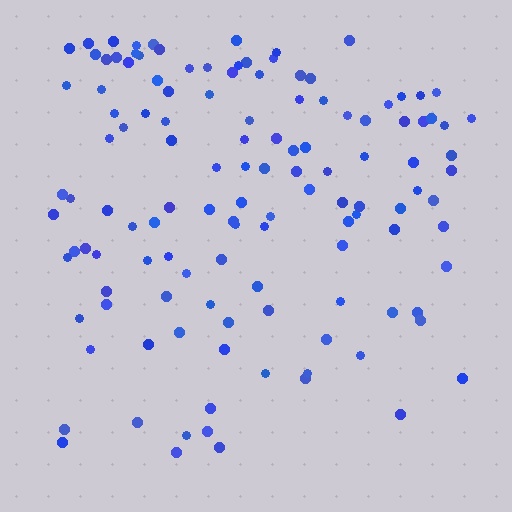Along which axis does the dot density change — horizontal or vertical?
Vertical.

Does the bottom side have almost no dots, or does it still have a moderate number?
Still a moderate number, just noticeably fewer than the top.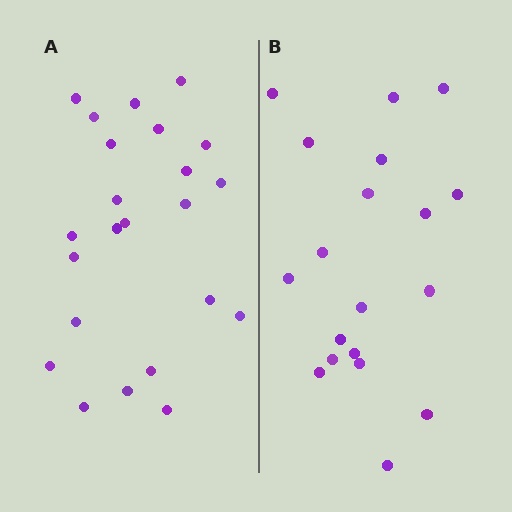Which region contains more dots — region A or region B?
Region A (the left region) has more dots.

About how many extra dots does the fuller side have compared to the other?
Region A has about 4 more dots than region B.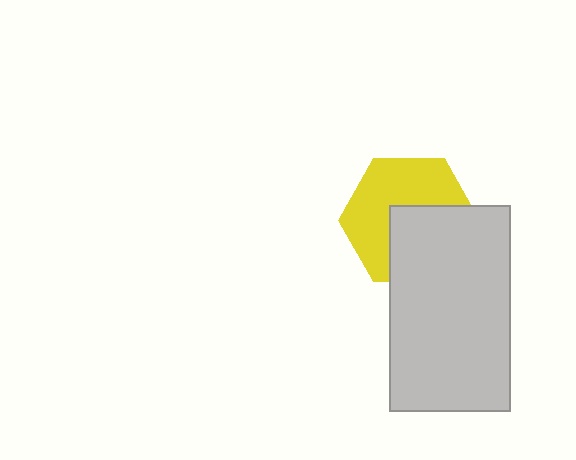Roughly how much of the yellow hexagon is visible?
About half of it is visible (roughly 57%).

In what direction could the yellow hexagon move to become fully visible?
The yellow hexagon could move toward the upper-left. That would shift it out from behind the light gray rectangle entirely.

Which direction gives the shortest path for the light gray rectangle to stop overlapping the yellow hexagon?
Moving toward the lower-right gives the shortest separation.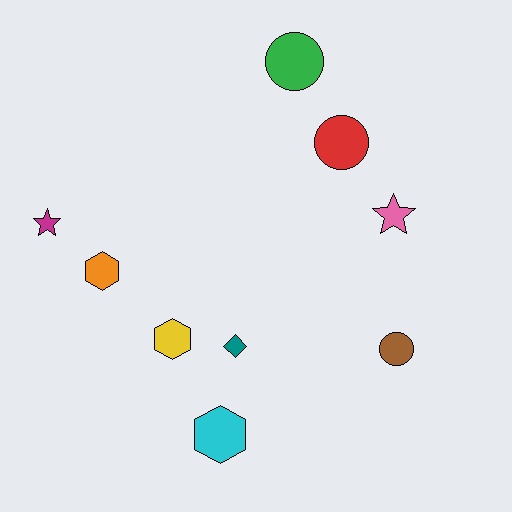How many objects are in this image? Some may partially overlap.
There are 9 objects.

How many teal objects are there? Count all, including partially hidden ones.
There is 1 teal object.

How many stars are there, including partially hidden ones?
There are 2 stars.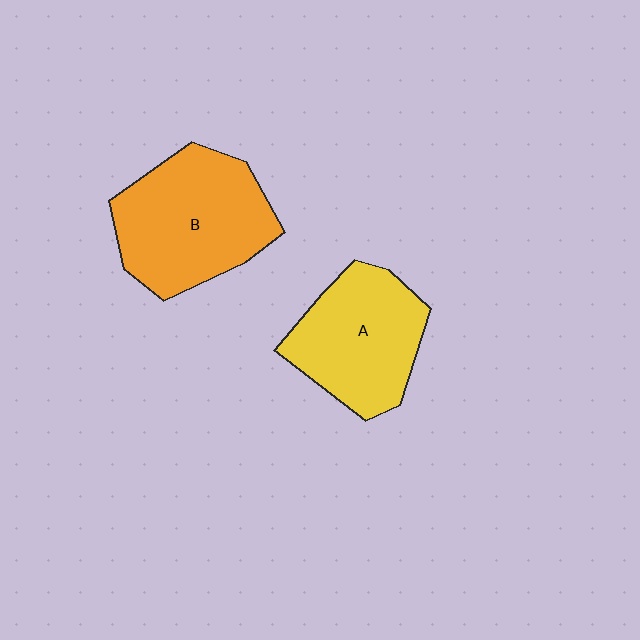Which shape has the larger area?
Shape B (orange).